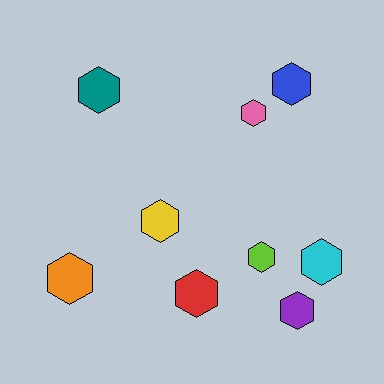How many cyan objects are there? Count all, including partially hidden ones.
There is 1 cyan object.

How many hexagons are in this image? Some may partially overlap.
There are 9 hexagons.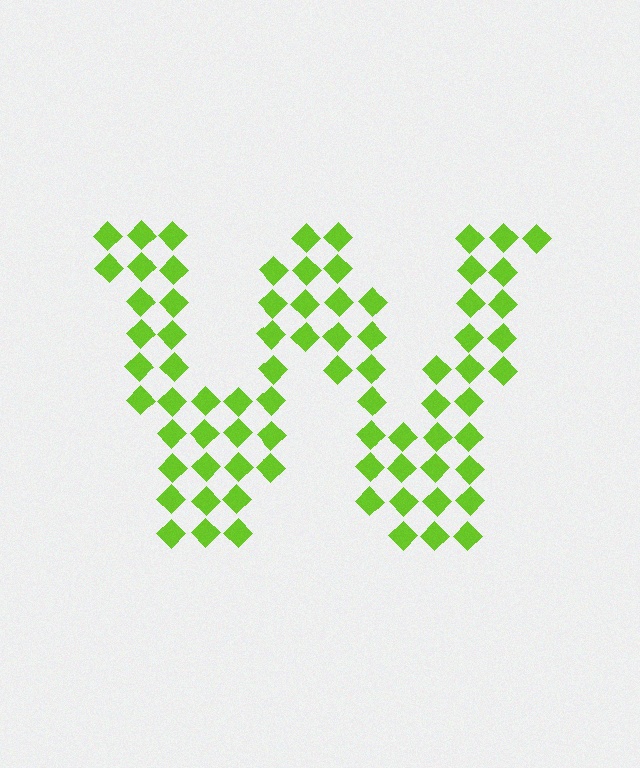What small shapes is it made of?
It is made of small diamonds.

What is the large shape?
The large shape is the letter W.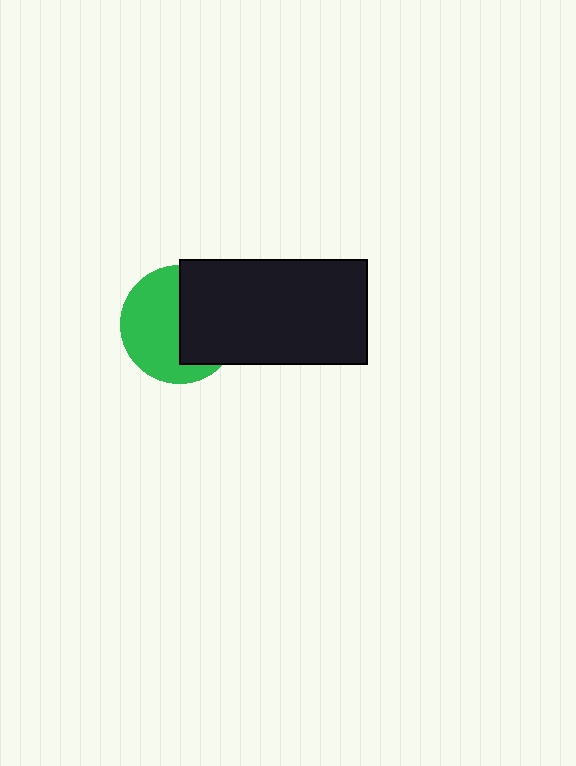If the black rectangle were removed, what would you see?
You would see the complete green circle.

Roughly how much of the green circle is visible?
About half of it is visible (roughly 55%).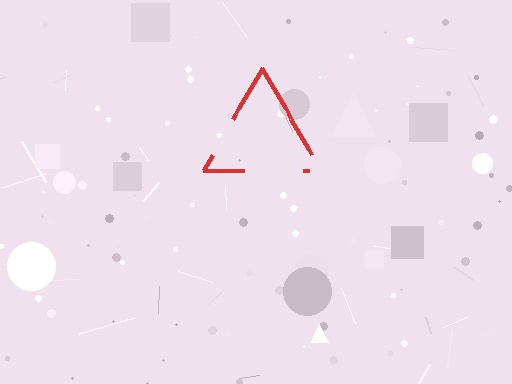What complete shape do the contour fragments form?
The contour fragments form a triangle.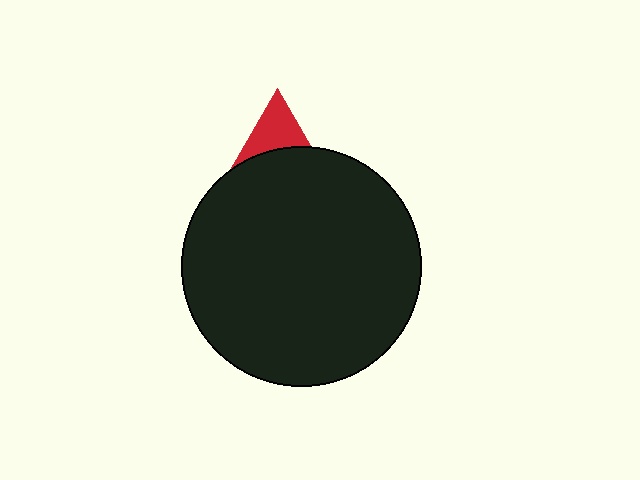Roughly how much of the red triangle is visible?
A small part of it is visible (roughly 37%).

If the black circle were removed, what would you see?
You would see the complete red triangle.